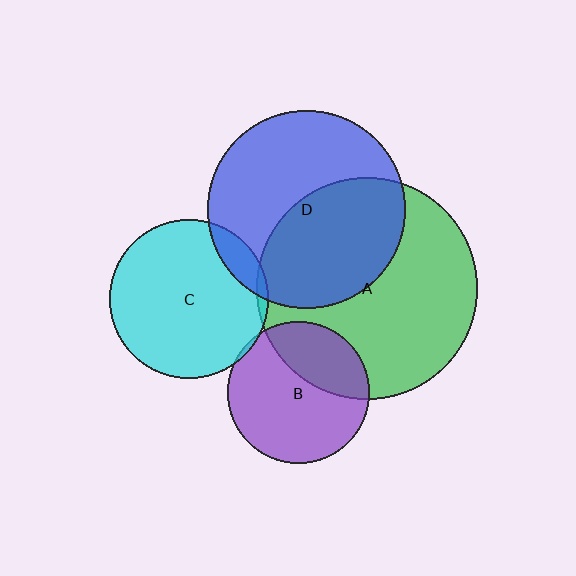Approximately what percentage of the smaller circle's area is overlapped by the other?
Approximately 5%.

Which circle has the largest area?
Circle A (green).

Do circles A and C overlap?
Yes.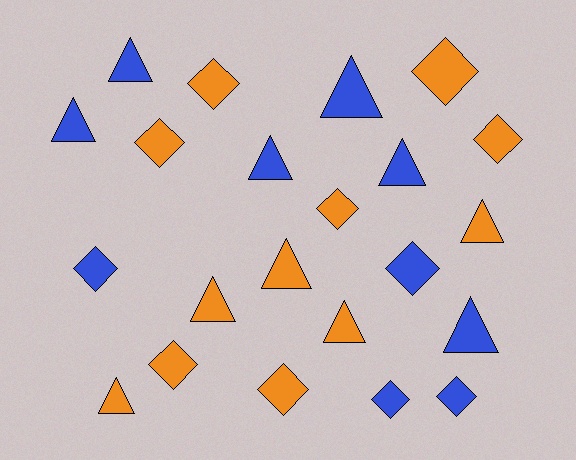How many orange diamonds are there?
There are 7 orange diamonds.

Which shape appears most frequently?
Diamond, with 11 objects.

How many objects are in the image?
There are 22 objects.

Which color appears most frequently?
Orange, with 12 objects.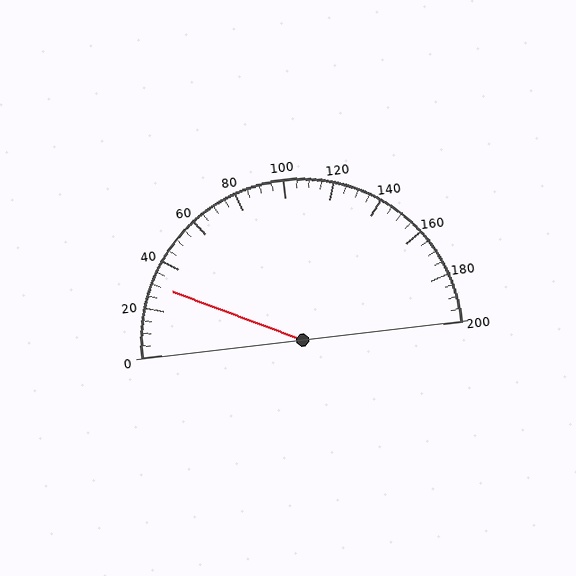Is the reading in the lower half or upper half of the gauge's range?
The reading is in the lower half of the range (0 to 200).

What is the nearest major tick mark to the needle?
The nearest major tick mark is 40.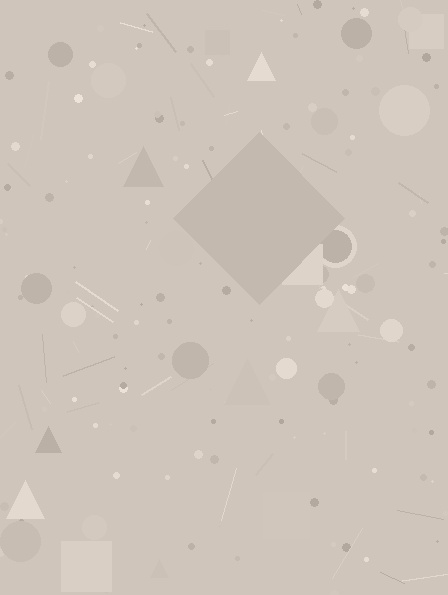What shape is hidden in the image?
A diamond is hidden in the image.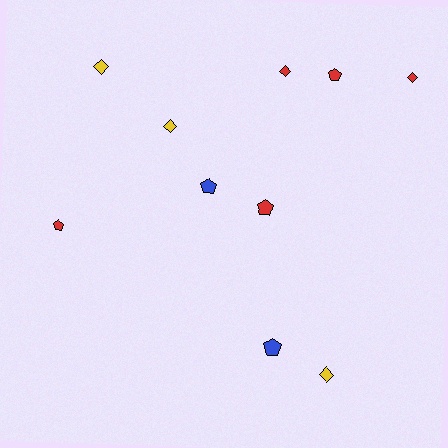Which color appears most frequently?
Red, with 5 objects.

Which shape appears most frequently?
Diamond, with 5 objects.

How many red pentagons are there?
There are 3 red pentagons.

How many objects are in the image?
There are 10 objects.